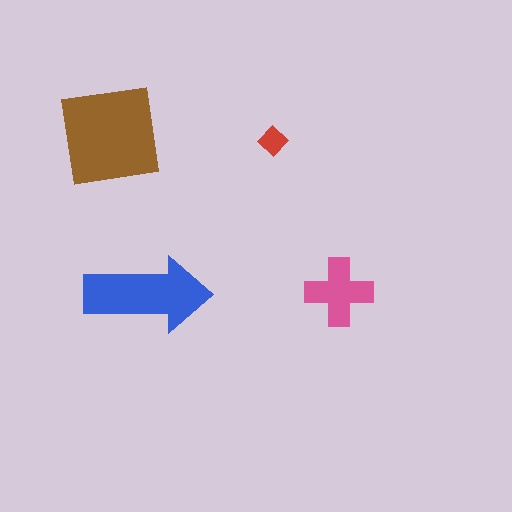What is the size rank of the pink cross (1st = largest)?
3rd.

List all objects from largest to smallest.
The brown square, the blue arrow, the pink cross, the red diamond.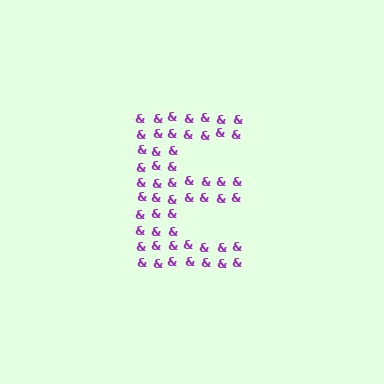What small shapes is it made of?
It is made of small ampersands.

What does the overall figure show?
The overall figure shows the letter E.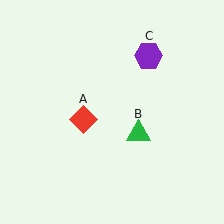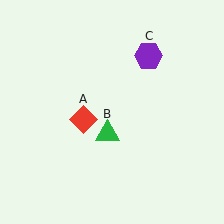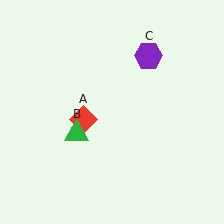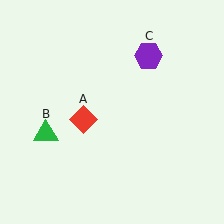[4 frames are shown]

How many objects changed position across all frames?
1 object changed position: green triangle (object B).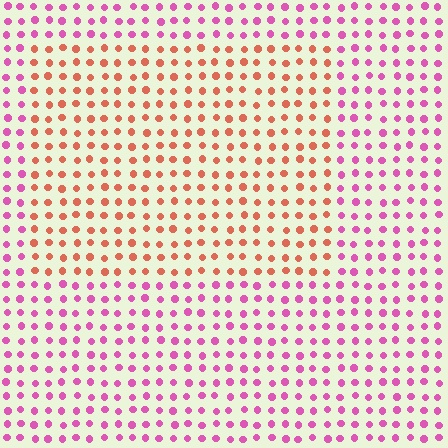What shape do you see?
I see a rectangle.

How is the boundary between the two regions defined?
The boundary is defined purely by a slight shift in hue (about 51 degrees). Spacing, size, and orientation are identical on both sides.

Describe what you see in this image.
The image is filled with small pink elements in a uniform arrangement. A rectangle-shaped region is visible where the elements are tinted to a slightly different hue, forming a subtle color boundary.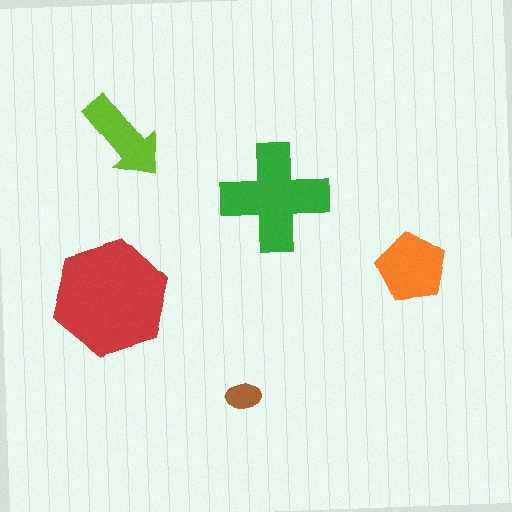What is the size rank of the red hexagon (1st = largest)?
1st.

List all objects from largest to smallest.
The red hexagon, the green cross, the orange pentagon, the lime arrow, the brown ellipse.